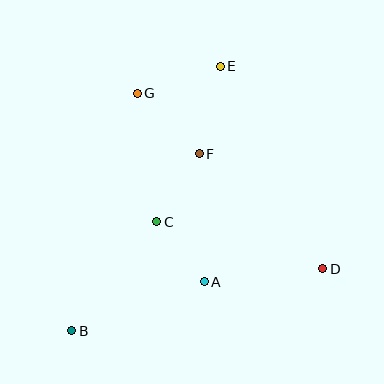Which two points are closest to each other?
Points A and C are closest to each other.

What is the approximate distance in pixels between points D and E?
The distance between D and E is approximately 227 pixels.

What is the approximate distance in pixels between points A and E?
The distance between A and E is approximately 216 pixels.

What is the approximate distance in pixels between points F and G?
The distance between F and G is approximately 86 pixels.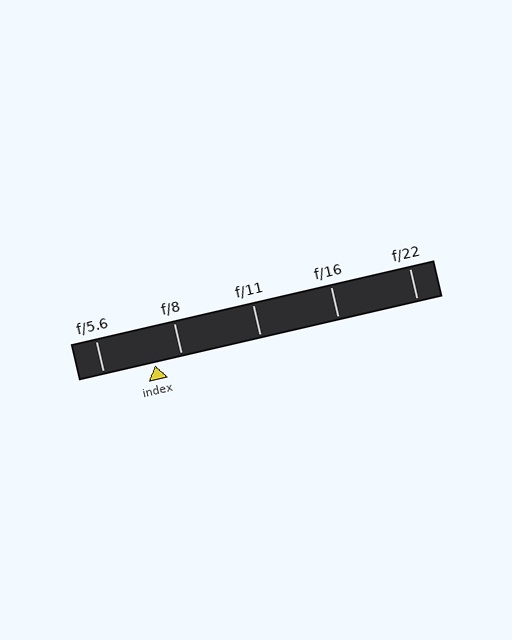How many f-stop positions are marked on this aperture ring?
There are 5 f-stop positions marked.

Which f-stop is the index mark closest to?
The index mark is closest to f/8.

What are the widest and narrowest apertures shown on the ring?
The widest aperture shown is f/5.6 and the narrowest is f/22.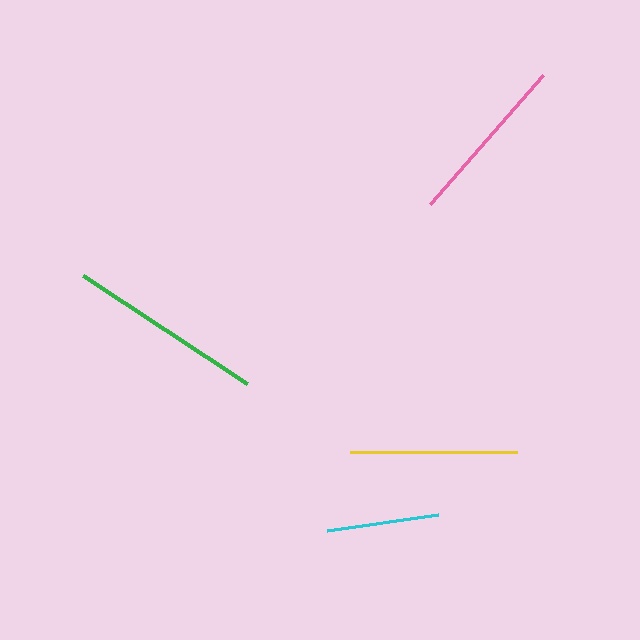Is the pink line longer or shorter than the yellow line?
The pink line is longer than the yellow line.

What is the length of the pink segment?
The pink segment is approximately 171 pixels long.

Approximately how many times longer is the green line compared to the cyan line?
The green line is approximately 1.7 times the length of the cyan line.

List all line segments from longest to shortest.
From longest to shortest: green, pink, yellow, cyan.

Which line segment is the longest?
The green line is the longest at approximately 196 pixels.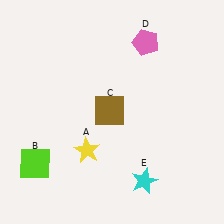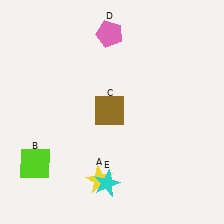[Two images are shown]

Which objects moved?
The objects that moved are: the yellow star (A), the pink pentagon (D), the cyan star (E).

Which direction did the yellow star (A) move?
The yellow star (A) moved down.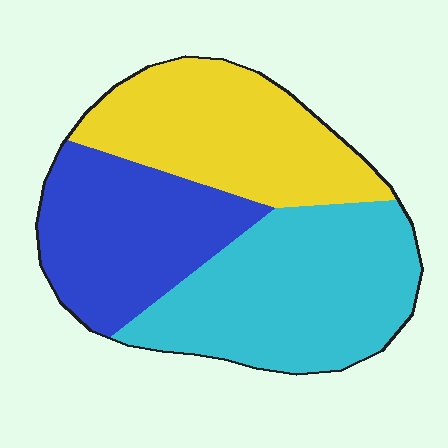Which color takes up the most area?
Cyan, at roughly 40%.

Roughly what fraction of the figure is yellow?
Yellow takes up about one third (1/3) of the figure.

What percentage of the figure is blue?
Blue covers 29% of the figure.